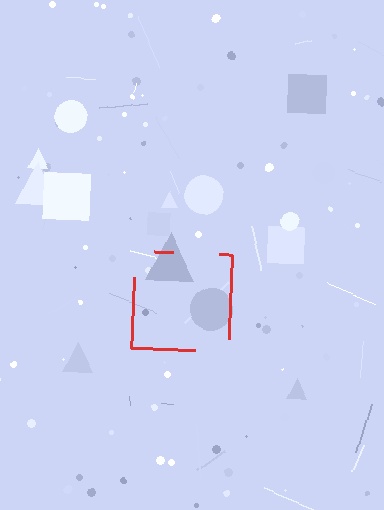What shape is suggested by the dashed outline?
The dashed outline suggests a square.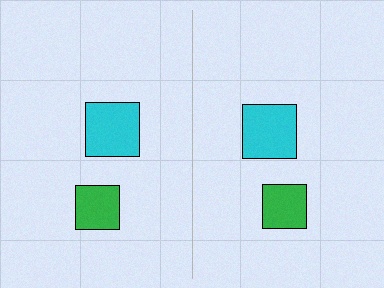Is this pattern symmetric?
Yes, this pattern has bilateral (reflection) symmetry.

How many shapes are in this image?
There are 4 shapes in this image.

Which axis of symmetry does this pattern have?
The pattern has a vertical axis of symmetry running through the center of the image.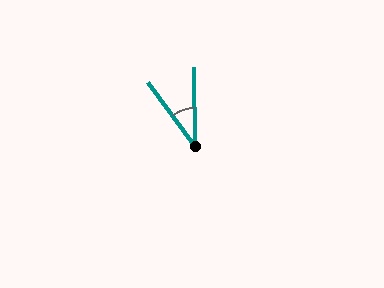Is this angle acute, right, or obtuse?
It is acute.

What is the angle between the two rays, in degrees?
Approximately 35 degrees.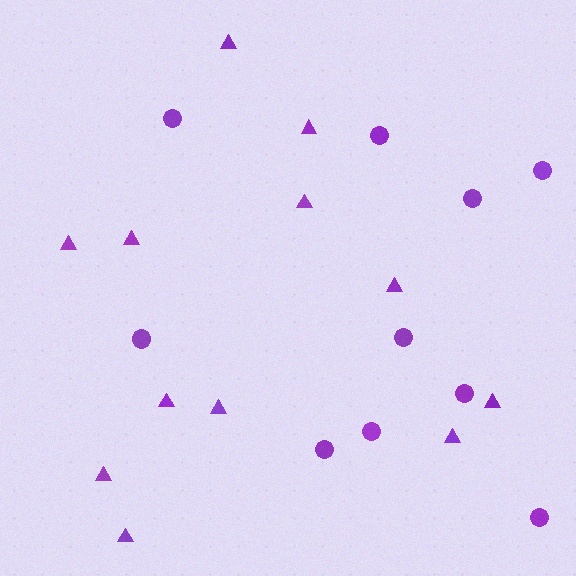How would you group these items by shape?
There are 2 groups: one group of circles (10) and one group of triangles (12).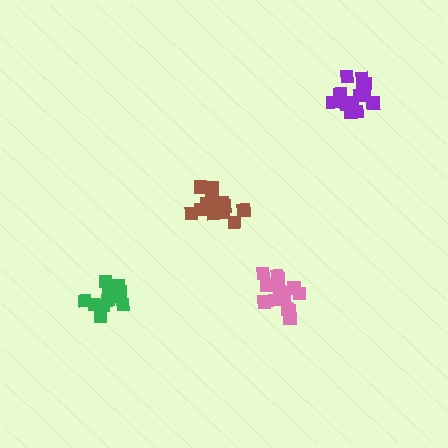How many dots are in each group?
Group 1: 15 dots, Group 2: 14 dots, Group 3: 15 dots, Group 4: 18 dots (62 total).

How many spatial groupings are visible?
There are 4 spatial groupings.